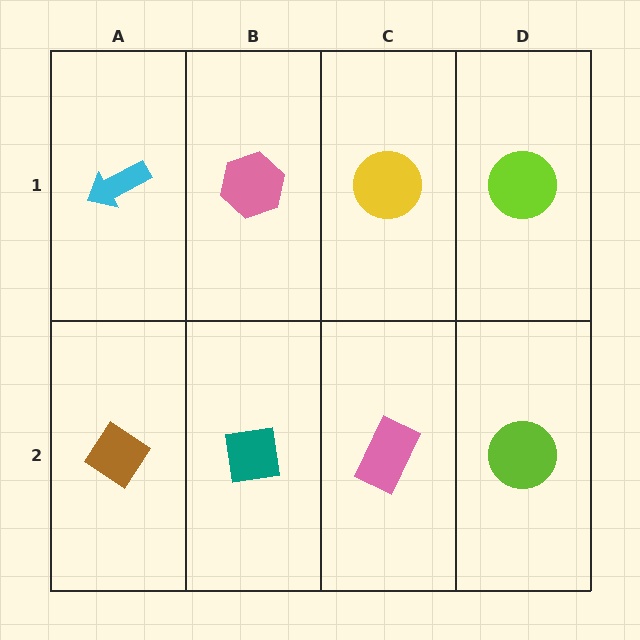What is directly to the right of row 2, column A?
A teal square.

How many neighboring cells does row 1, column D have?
2.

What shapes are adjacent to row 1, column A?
A brown diamond (row 2, column A), a pink hexagon (row 1, column B).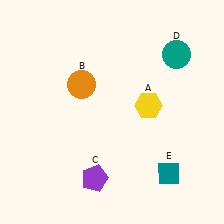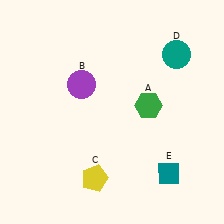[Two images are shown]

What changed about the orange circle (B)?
In Image 1, B is orange. In Image 2, it changed to purple.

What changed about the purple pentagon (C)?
In Image 1, C is purple. In Image 2, it changed to yellow.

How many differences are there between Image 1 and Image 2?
There are 3 differences between the two images.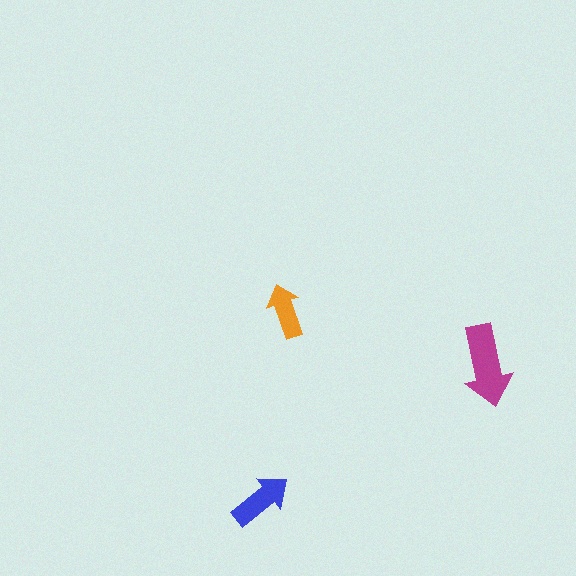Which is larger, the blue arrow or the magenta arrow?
The magenta one.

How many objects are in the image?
There are 3 objects in the image.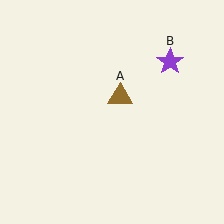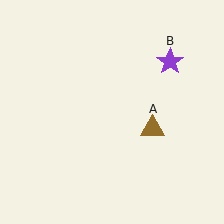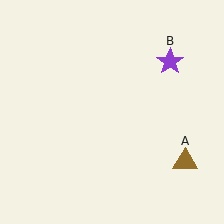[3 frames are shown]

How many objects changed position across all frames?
1 object changed position: brown triangle (object A).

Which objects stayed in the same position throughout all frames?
Purple star (object B) remained stationary.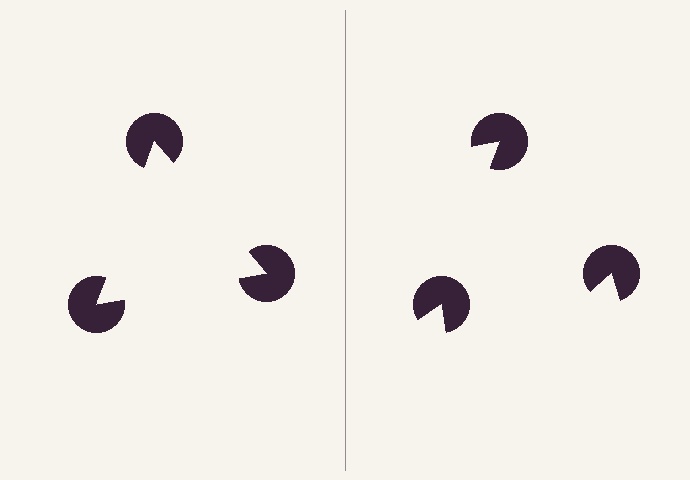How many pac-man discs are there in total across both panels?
6 — 3 on each side.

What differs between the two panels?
The pac-man discs are positioned identically on both sides; only the wedge orientations differ. On the left they align to a triangle; on the right they are misaligned.